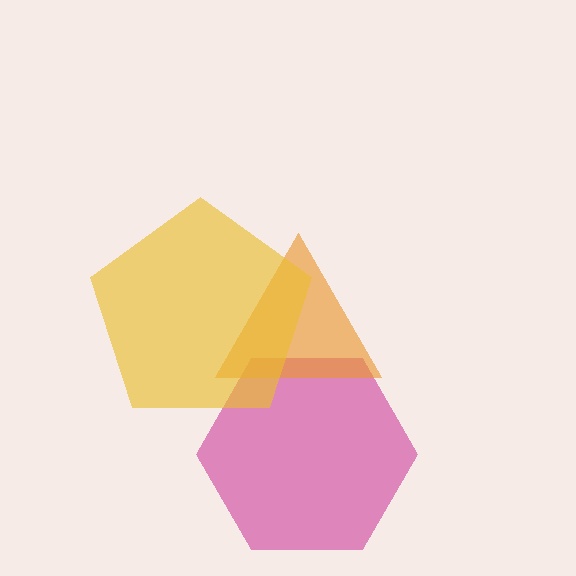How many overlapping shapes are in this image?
There are 3 overlapping shapes in the image.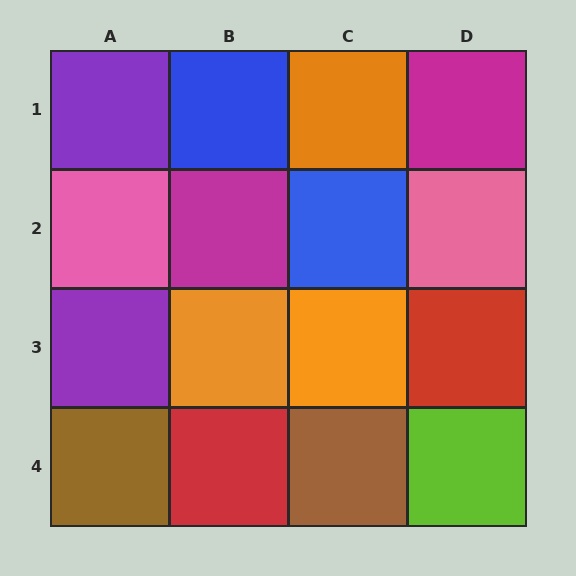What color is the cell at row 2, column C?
Blue.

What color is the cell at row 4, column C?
Brown.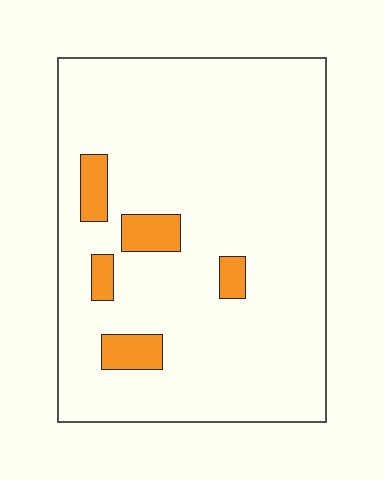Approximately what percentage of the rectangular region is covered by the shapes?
Approximately 10%.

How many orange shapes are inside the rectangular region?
5.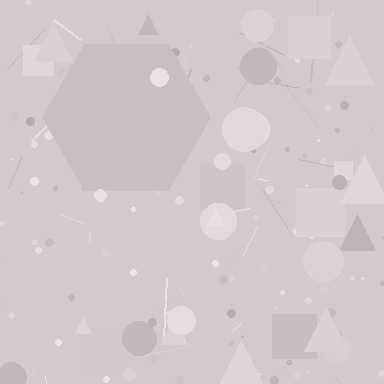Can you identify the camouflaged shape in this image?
The camouflaged shape is a hexagon.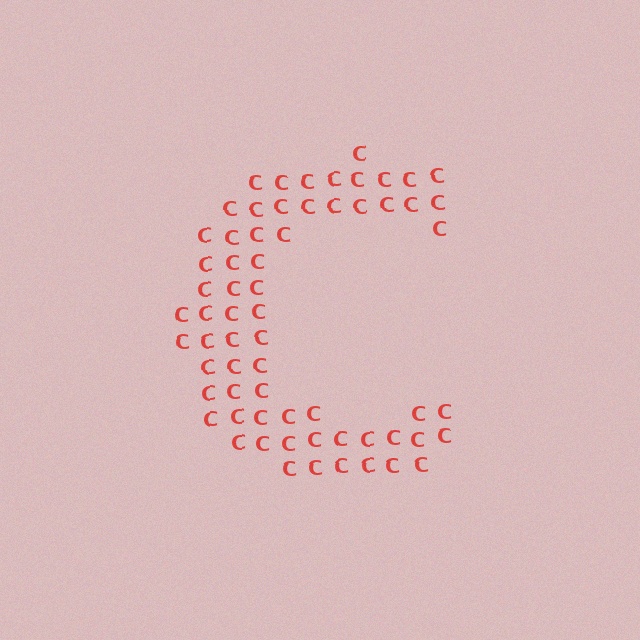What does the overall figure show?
The overall figure shows the letter C.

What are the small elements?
The small elements are letter C's.